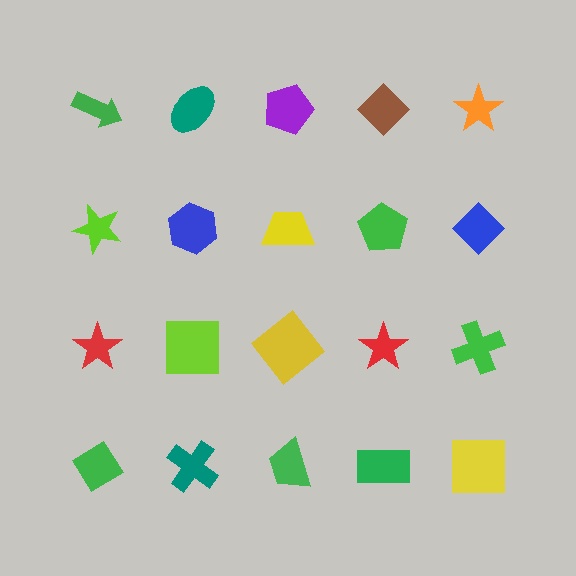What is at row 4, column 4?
A green rectangle.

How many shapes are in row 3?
5 shapes.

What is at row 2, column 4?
A green pentagon.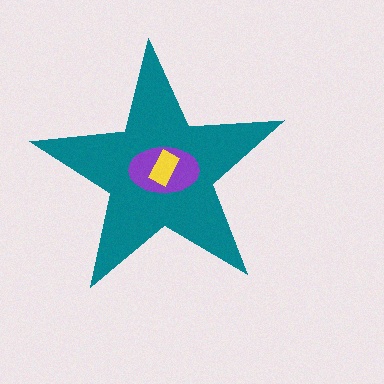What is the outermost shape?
The teal star.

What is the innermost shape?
The yellow rectangle.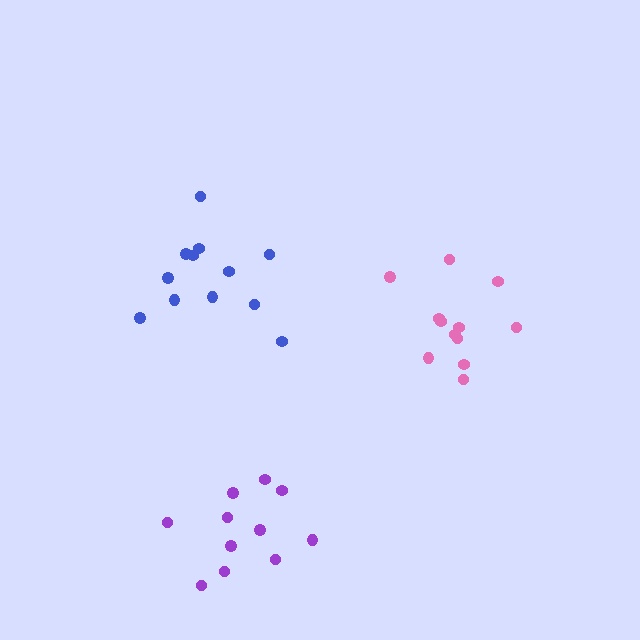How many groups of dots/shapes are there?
There are 3 groups.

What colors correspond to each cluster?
The clusters are colored: blue, pink, purple.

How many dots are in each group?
Group 1: 12 dots, Group 2: 12 dots, Group 3: 11 dots (35 total).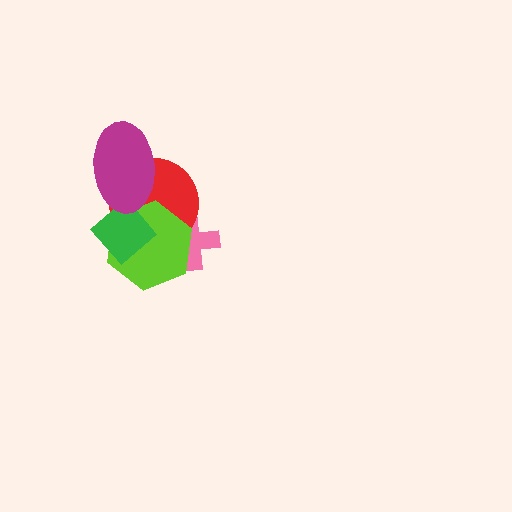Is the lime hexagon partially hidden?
Yes, it is partially covered by another shape.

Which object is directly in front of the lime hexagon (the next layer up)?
The green diamond is directly in front of the lime hexagon.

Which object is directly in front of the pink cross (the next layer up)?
The red circle is directly in front of the pink cross.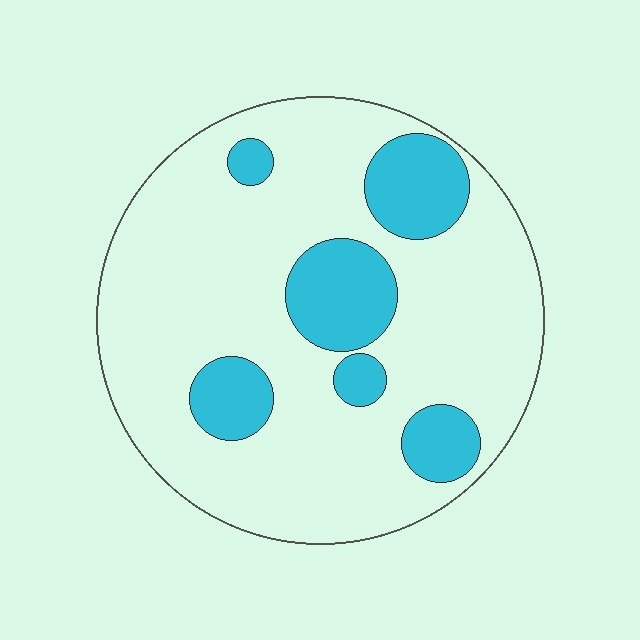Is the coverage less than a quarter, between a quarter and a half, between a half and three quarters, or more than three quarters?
Less than a quarter.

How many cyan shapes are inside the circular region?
6.